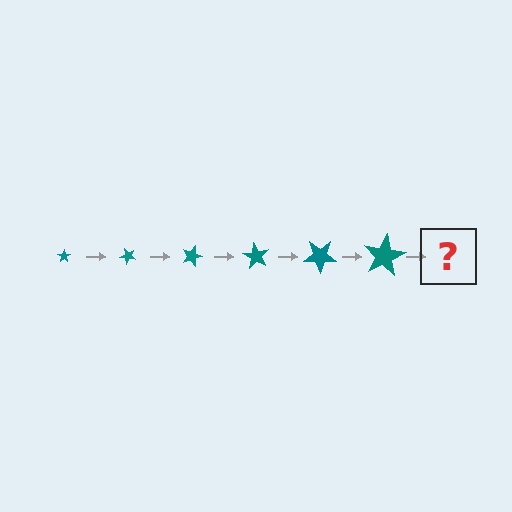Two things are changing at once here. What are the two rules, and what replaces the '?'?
The two rules are that the star grows larger each step and it rotates 45 degrees each step. The '?' should be a star, larger than the previous one and rotated 270 degrees from the start.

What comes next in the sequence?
The next element should be a star, larger than the previous one and rotated 270 degrees from the start.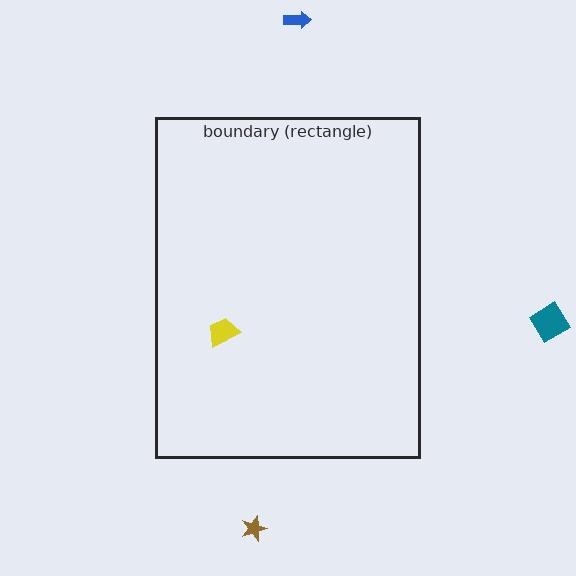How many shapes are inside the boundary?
1 inside, 3 outside.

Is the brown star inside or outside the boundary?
Outside.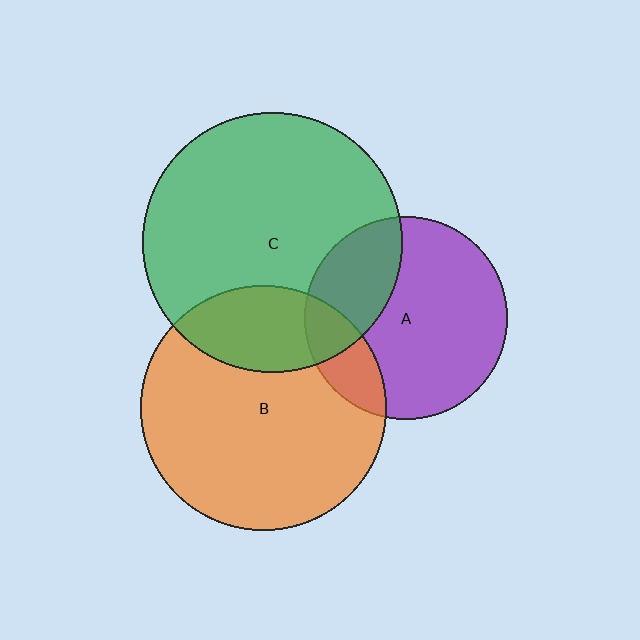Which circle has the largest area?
Circle C (green).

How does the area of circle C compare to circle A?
Approximately 1.6 times.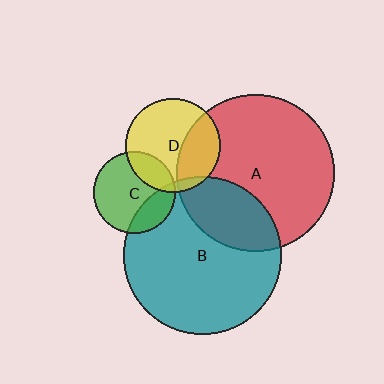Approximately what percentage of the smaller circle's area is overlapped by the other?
Approximately 35%.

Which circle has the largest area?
Circle B (teal).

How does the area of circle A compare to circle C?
Approximately 3.7 times.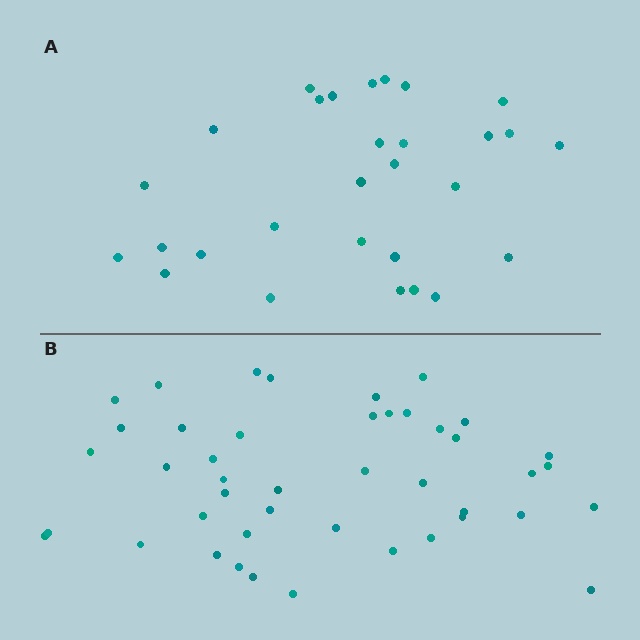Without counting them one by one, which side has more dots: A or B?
Region B (the bottom region) has more dots.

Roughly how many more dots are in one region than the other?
Region B has approximately 15 more dots than region A.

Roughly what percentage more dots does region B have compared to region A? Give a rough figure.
About 50% more.